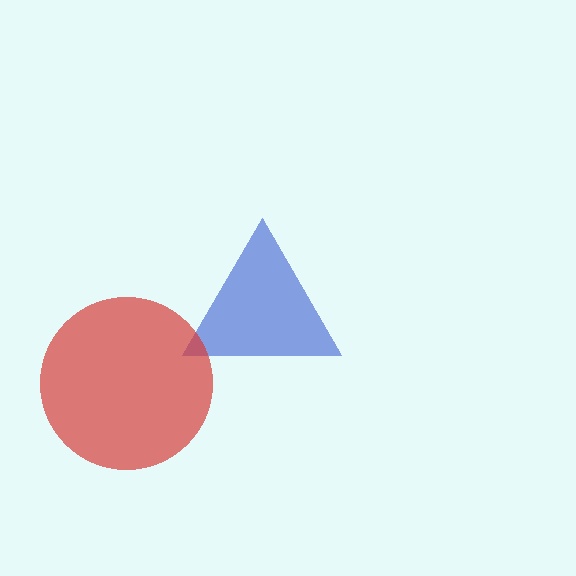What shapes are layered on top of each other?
The layered shapes are: a blue triangle, a red circle.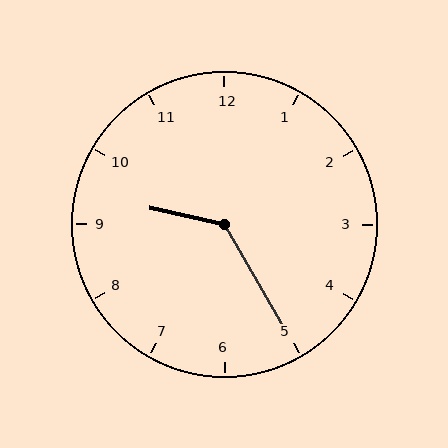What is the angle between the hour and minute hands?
Approximately 132 degrees.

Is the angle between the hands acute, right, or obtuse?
It is obtuse.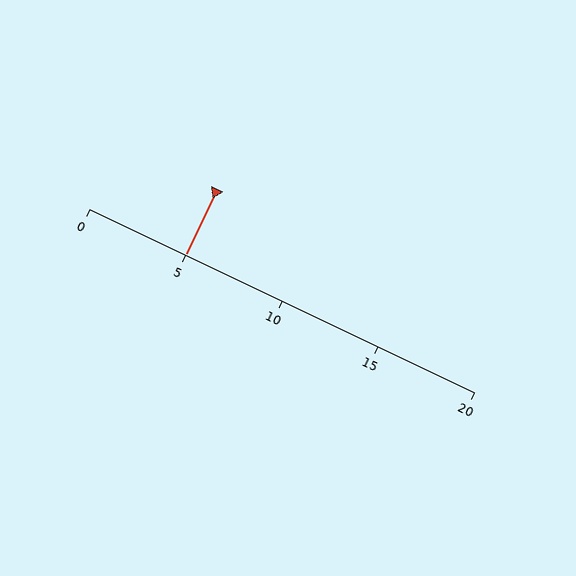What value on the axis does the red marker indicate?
The marker indicates approximately 5.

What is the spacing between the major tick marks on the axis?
The major ticks are spaced 5 apart.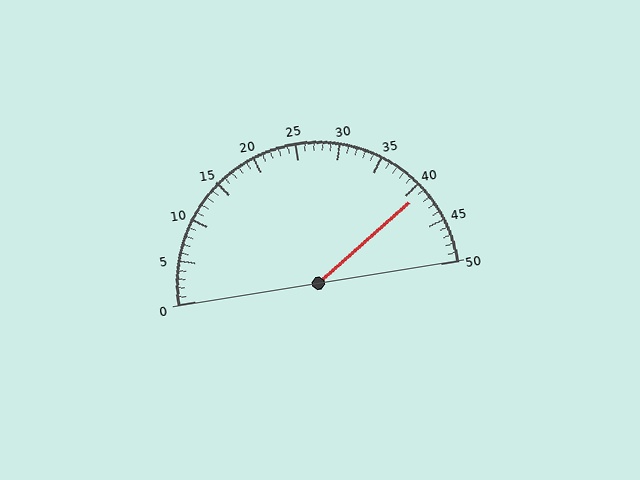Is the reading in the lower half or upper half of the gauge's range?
The reading is in the upper half of the range (0 to 50).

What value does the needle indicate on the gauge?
The needle indicates approximately 41.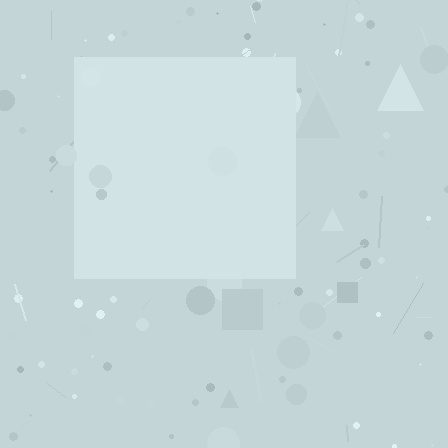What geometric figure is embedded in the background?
A square is embedded in the background.